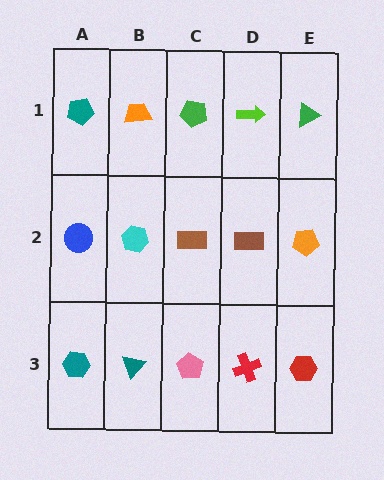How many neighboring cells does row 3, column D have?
3.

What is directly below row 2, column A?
A teal hexagon.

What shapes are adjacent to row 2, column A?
A teal pentagon (row 1, column A), a teal hexagon (row 3, column A), a cyan hexagon (row 2, column B).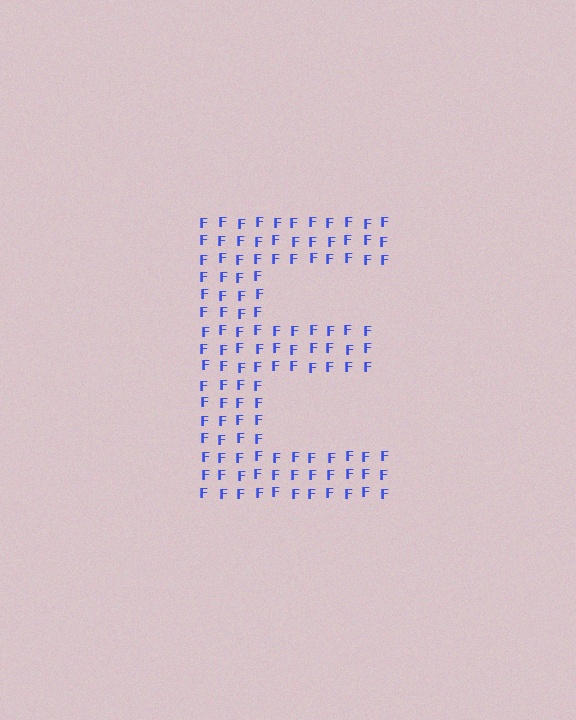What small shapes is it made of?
It is made of small letter F's.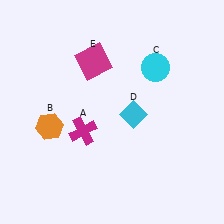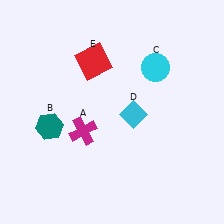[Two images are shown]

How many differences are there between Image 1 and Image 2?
There are 2 differences between the two images.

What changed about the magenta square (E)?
In Image 1, E is magenta. In Image 2, it changed to red.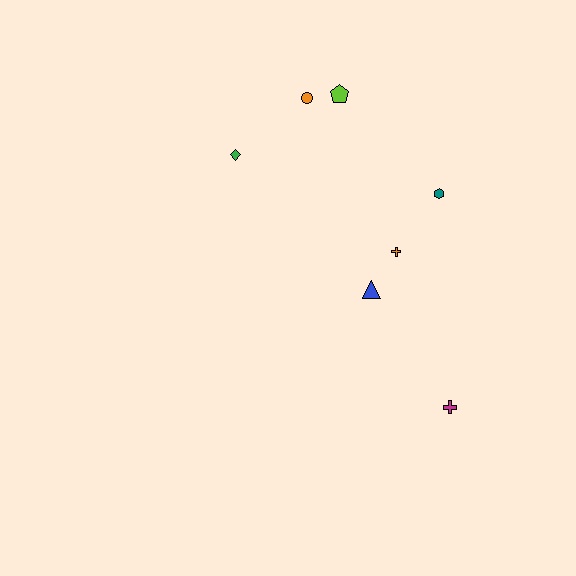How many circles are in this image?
There is 1 circle.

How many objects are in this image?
There are 7 objects.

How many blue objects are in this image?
There is 1 blue object.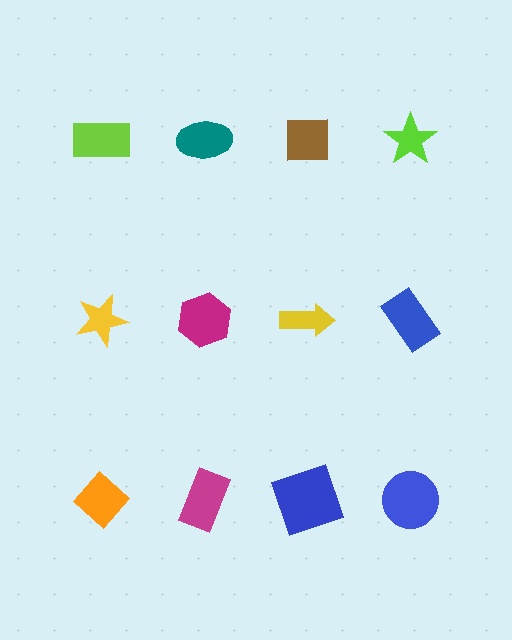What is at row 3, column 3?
A blue square.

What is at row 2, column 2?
A magenta hexagon.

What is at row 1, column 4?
A lime star.